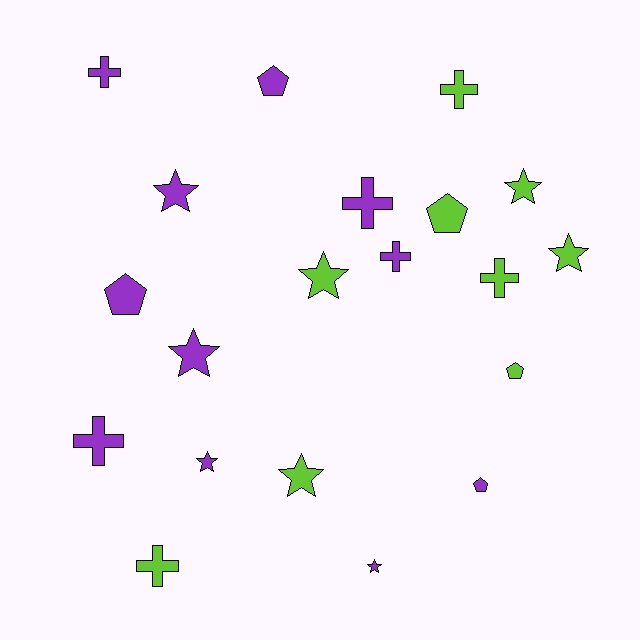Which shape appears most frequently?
Star, with 8 objects.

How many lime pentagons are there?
There are 2 lime pentagons.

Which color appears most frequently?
Purple, with 11 objects.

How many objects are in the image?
There are 20 objects.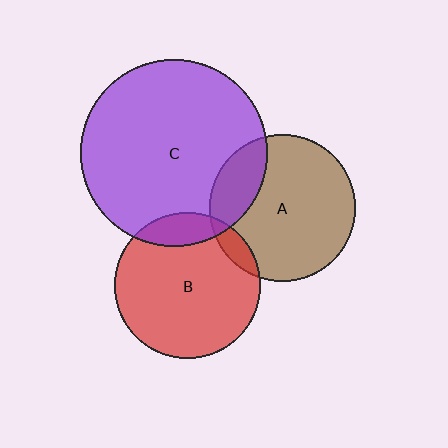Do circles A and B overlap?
Yes.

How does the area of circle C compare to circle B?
Approximately 1.6 times.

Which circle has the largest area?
Circle C (purple).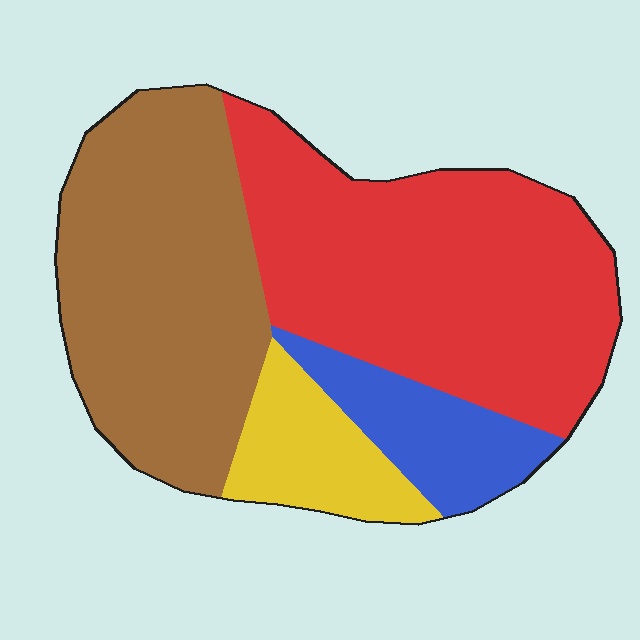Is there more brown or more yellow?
Brown.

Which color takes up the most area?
Red, at roughly 40%.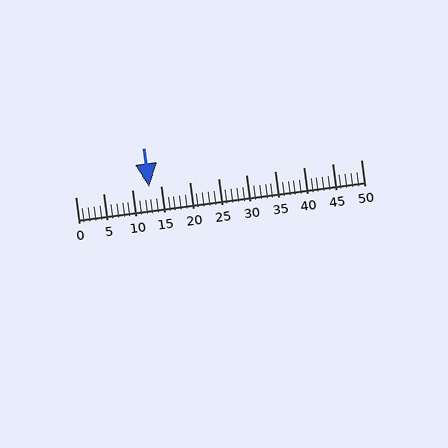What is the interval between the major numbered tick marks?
The major tick marks are spaced 5 units apart.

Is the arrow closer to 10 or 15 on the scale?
The arrow is closer to 15.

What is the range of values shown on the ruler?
The ruler shows values from 0 to 50.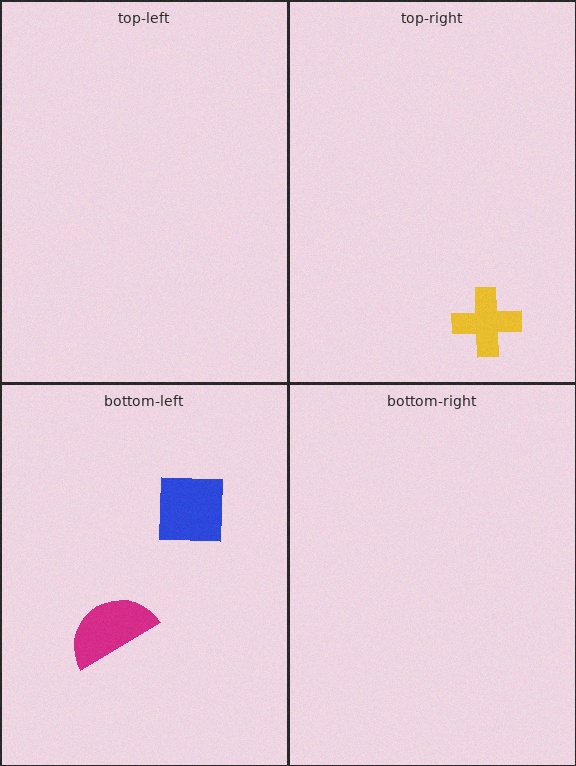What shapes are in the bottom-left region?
The magenta semicircle, the blue square.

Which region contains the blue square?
The bottom-left region.